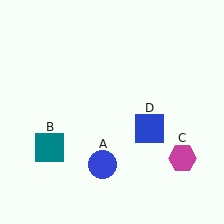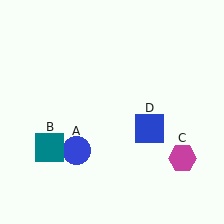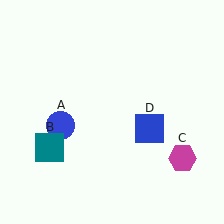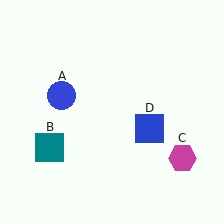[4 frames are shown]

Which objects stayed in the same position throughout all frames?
Teal square (object B) and magenta hexagon (object C) and blue square (object D) remained stationary.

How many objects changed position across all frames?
1 object changed position: blue circle (object A).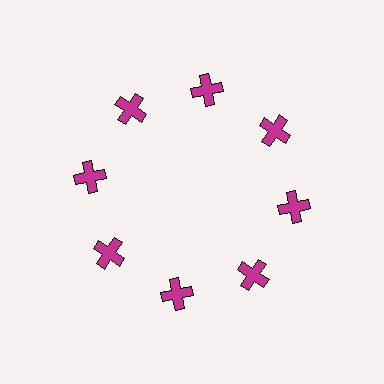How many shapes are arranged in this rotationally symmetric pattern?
There are 8 shapes, arranged in 8 groups of 1.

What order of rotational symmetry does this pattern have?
This pattern has 8-fold rotational symmetry.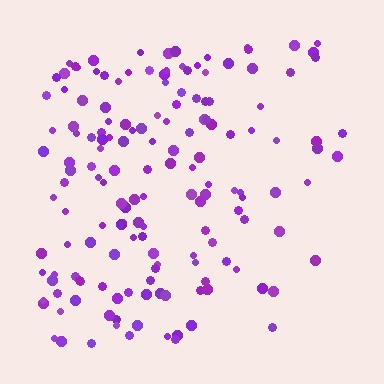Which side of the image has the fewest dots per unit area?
The right.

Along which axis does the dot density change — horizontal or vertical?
Horizontal.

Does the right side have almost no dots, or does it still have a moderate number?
Still a moderate number, just noticeably fewer than the left.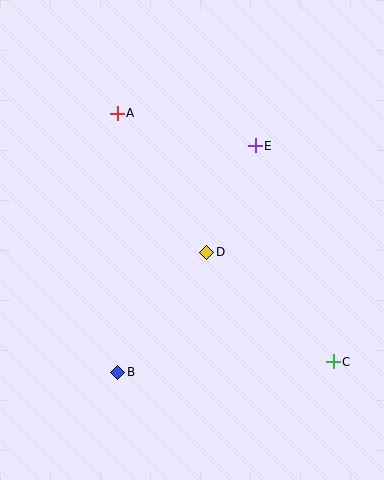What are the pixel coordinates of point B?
Point B is at (118, 372).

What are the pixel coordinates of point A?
Point A is at (117, 113).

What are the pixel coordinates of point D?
Point D is at (207, 252).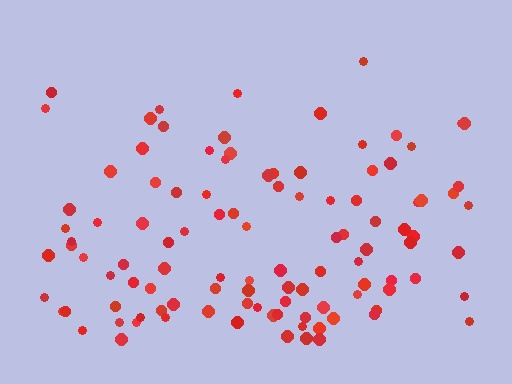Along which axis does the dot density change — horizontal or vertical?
Vertical.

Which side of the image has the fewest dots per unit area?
The top.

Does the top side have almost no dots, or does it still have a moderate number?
Still a moderate number, just noticeably fewer than the bottom.